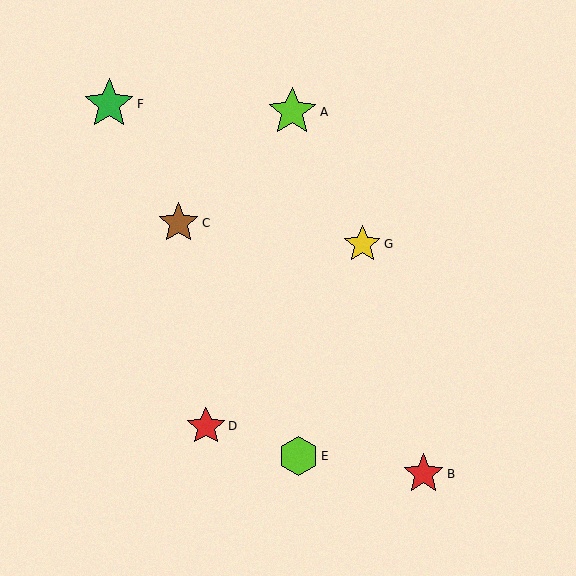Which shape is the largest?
The green star (labeled F) is the largest.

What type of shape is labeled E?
Shape E is a lime hexagon.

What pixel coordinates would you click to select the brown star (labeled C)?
Click at (179, 223) to select the brown star C.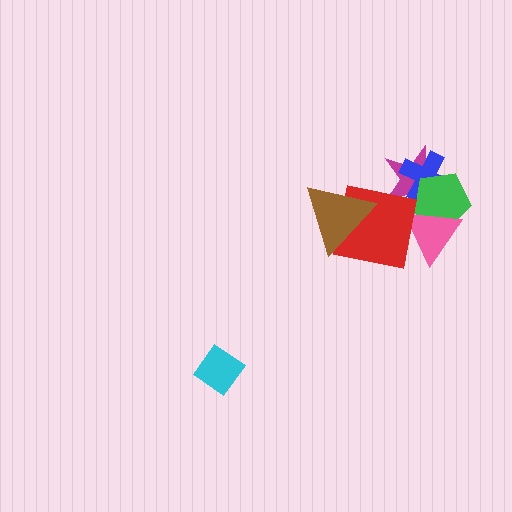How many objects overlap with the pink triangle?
3 objects overlap with the pink triangle.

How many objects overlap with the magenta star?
4 objects overlap with the magenta star.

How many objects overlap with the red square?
3 objects overlap with the red square.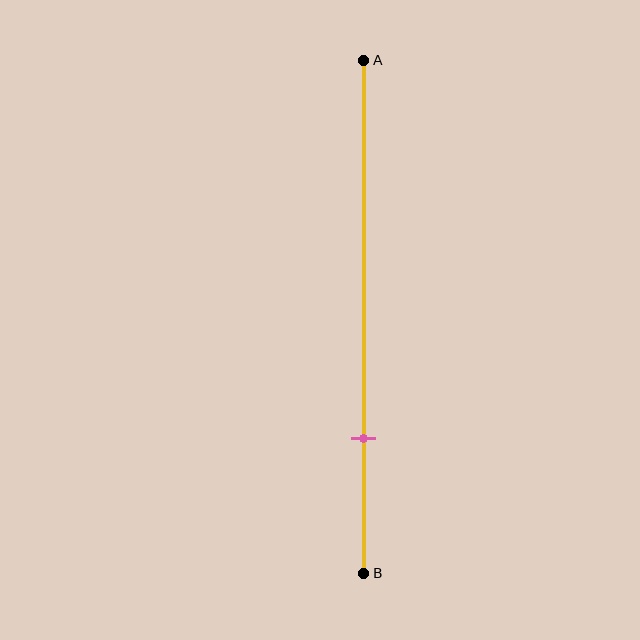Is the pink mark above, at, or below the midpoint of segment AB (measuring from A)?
The pink mark is below the midpoint of segment AB.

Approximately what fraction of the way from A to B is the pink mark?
The pink mark is approximately 75% of the way from A to B.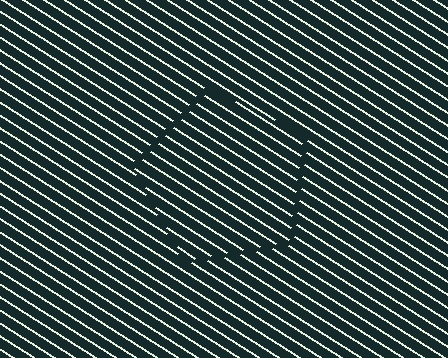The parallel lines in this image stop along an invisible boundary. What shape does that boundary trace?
An illusory pentagon. The interior of the shape contains the same grating, shifted by half a period — the contour is defined by the phase discontinuity where line-ends from the inner and outer gratings abut.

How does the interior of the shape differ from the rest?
The interior of the shape contains the same grating, shifted by half a period — the contour is defined by the phase discontinuity where line-ends from the inner and outer gratings abut.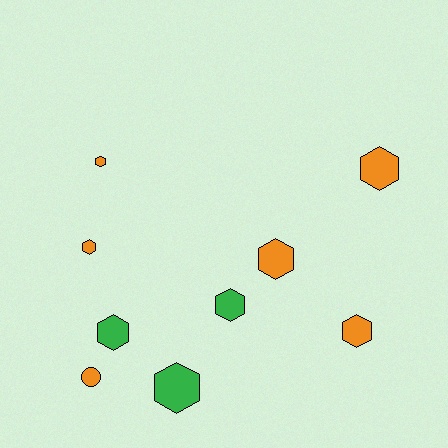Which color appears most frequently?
Orange, with 6 objects.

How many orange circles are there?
There is 1 orange circle.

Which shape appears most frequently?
Hexagon, with 8 objects.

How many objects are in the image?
There are 9 objects.